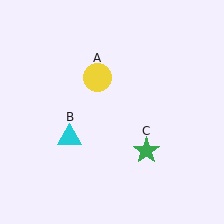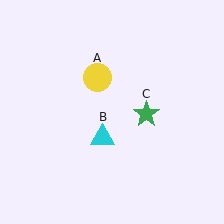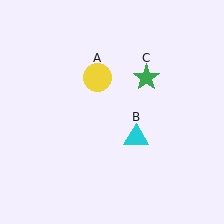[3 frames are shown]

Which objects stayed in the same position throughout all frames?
Yellow circle (object A) remained stationary.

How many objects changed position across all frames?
2 objects changed position: cyan triangle (object B), green star (object C).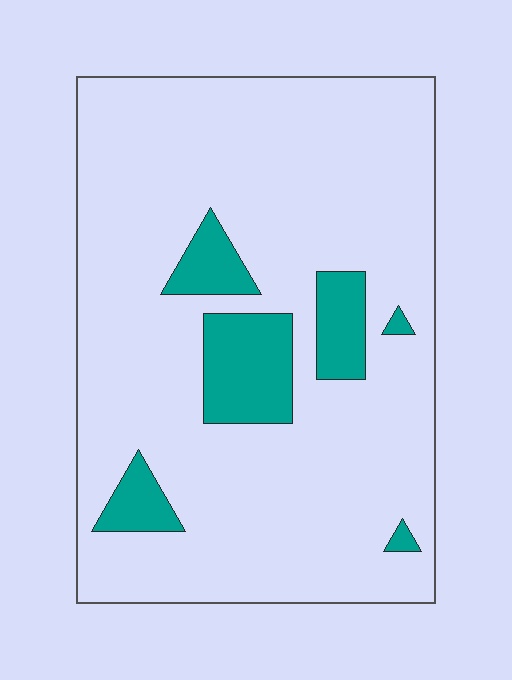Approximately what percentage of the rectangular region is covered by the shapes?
Approximately 15%.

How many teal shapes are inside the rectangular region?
6.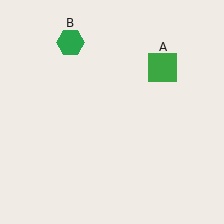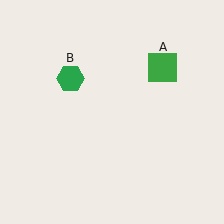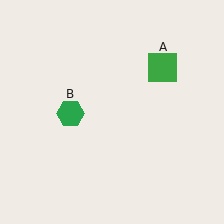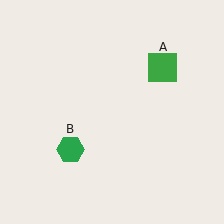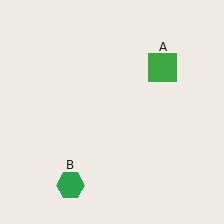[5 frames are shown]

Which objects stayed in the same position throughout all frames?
Green square (object A) remained stationary.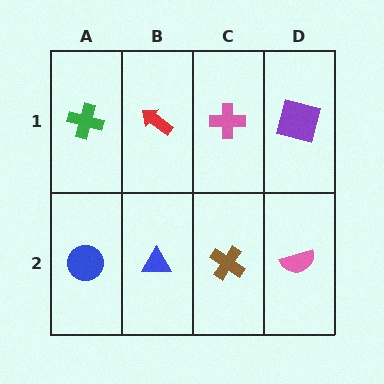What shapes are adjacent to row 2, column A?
A green cross (row 1, column A), a blue triangle (row 2, column B).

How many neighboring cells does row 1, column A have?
2.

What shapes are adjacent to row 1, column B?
A blue triangle (row 2, column B), a green cross (row 1, column A), a pink cross (row 1, column C).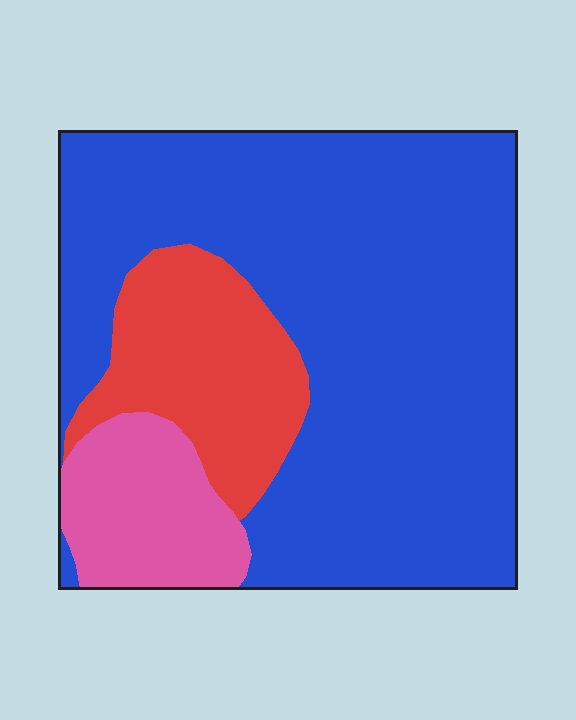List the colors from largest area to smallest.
From largest to smallest: blue, red, pink.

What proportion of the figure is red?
Red covers 17% of the figure.